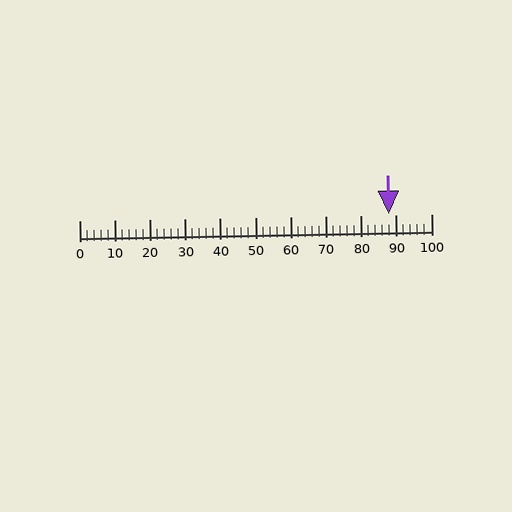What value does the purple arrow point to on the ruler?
The purple arrow points to approximately 88.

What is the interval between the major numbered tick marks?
The major tick marks are spaced 10 units apart.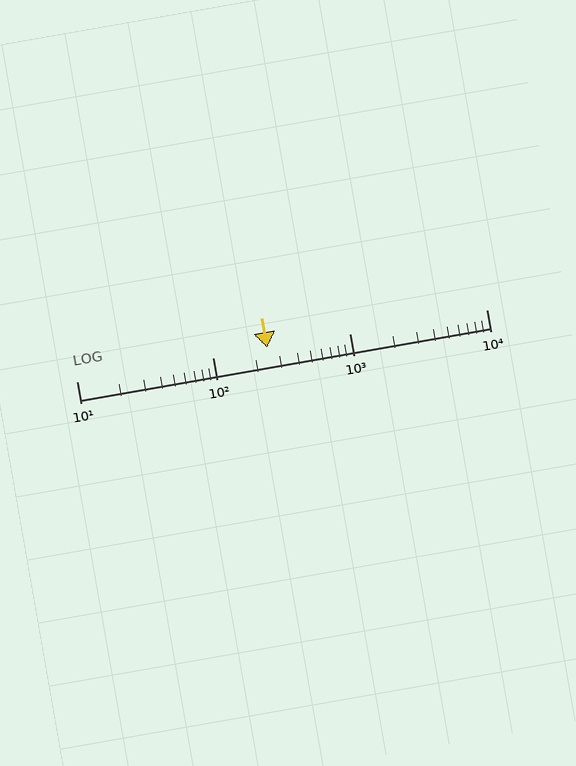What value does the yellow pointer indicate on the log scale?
The pointer indicates approximately 250.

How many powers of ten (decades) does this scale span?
The scale spans 3 decades, from 10 to 10000.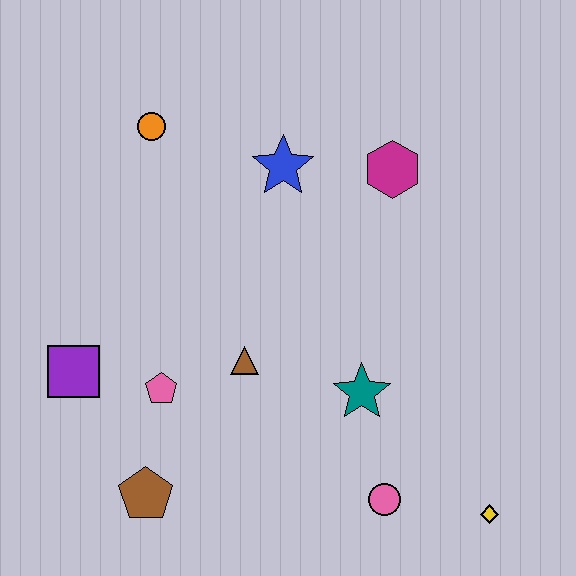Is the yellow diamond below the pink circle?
Yes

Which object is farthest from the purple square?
The yellow diamond is farthest from the purple square.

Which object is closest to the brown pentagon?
The pink pentagon is closest to the brown pentagon.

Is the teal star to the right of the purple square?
Yes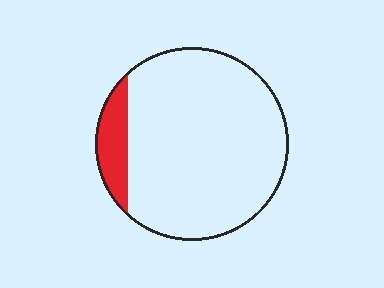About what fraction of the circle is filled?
About one tenth (1/10).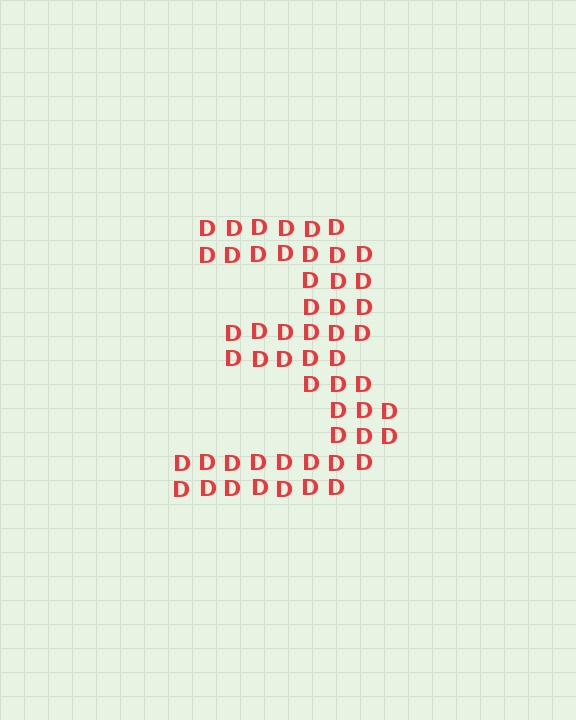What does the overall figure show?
The overall figure shows the digit 3.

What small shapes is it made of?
It is made of small letter D's.